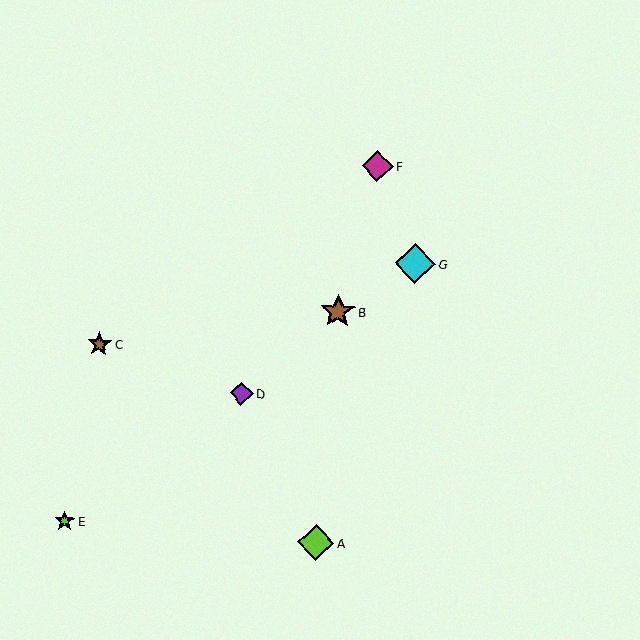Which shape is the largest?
The cyan diamond (labeled G) is the largest.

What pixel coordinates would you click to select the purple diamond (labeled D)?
Click at (241, 393) to select the purple diamond D.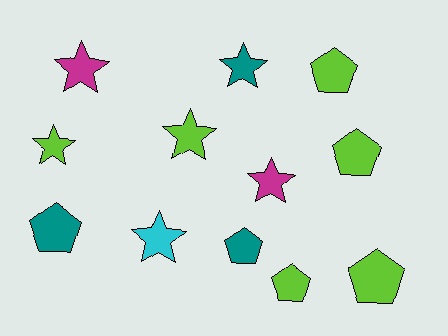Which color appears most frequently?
Lime, with 6 objects.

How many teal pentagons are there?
There are 2 teal pentagons.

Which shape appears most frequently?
Star, with 6 objects.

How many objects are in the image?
There are 12 objects.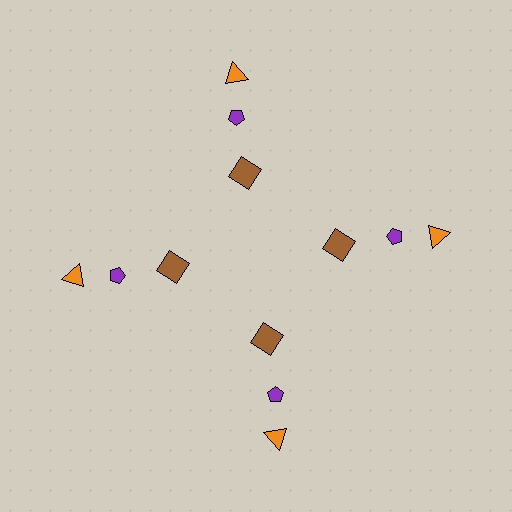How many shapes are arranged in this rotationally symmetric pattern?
There are 12 shapes, arranged in 4 groups of 3.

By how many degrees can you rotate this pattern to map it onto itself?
The pattern maps onto itself every 90 degrees of rotation.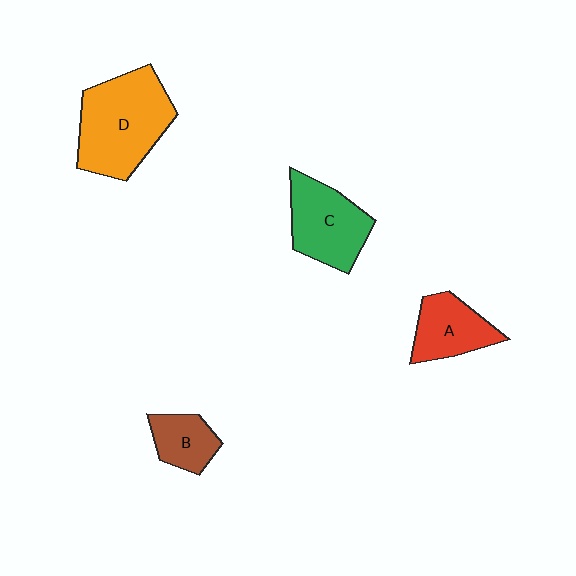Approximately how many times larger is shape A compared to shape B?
Approximately 1.3 times.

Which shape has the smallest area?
Shape B (brown).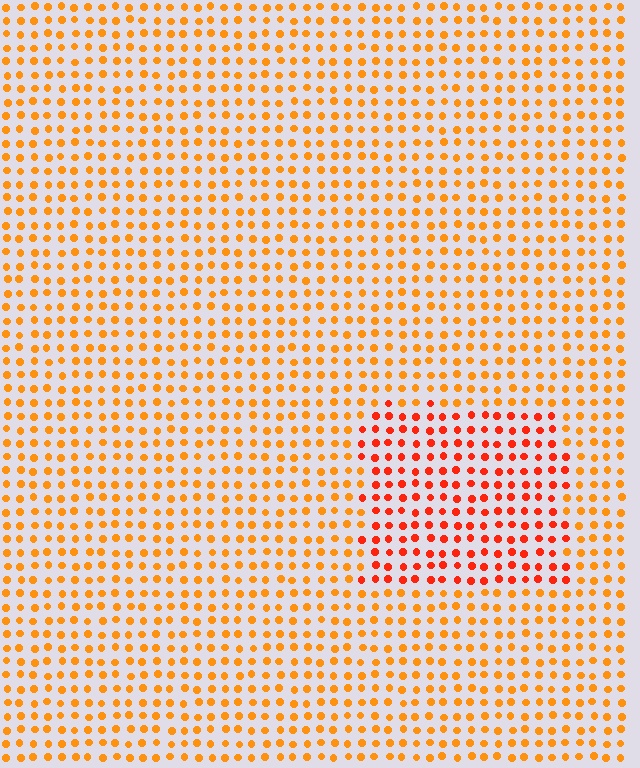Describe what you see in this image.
The image is filled with small orange elements in a uniform arrangement. A rectangle-shaped region is visible where the elements are tinted to a slightly different hue, forming a subtle color boundary.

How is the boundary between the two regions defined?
The boundary is defined purely by a slight shift in hue (about 28 degrees). Spacing, size, and orientation are identical on both sides.